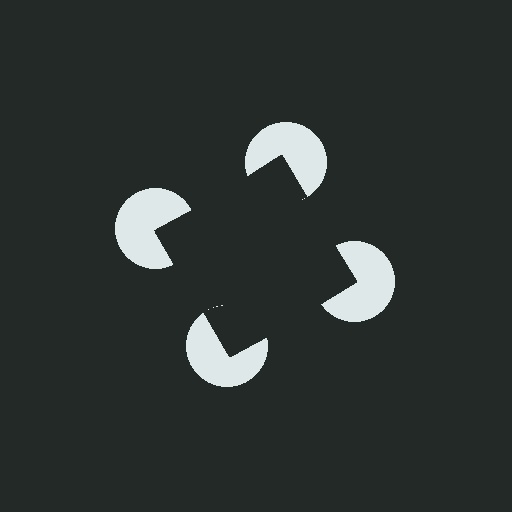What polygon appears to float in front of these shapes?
An illusory square — its edges are inferred from the aligned wedge cuts in the pac-man discs, not physically drawn.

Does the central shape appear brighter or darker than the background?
It typically appears slightly darker than the background, even though no actual brightness change is drawn.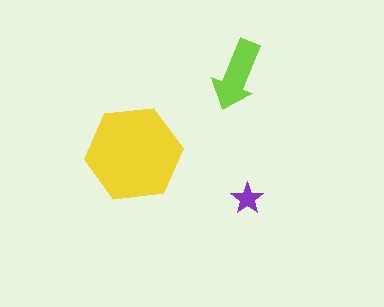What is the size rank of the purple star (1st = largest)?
3rd.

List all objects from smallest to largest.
The purple star, the lime arrow, the yellow hexagon.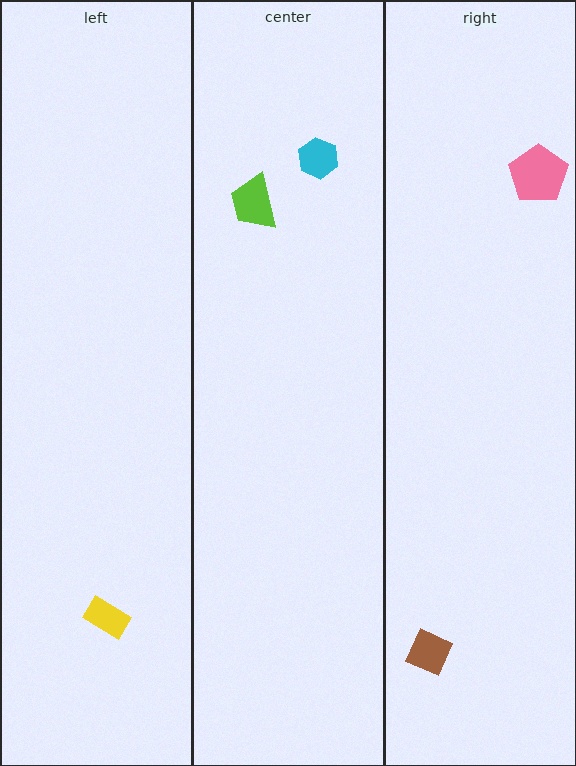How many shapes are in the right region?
2.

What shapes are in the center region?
The lime trapezoid, the cyan hexagon.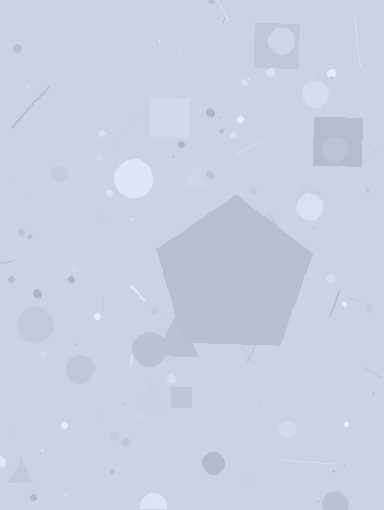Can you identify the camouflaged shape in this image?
The camouflaged shape is a pentagon.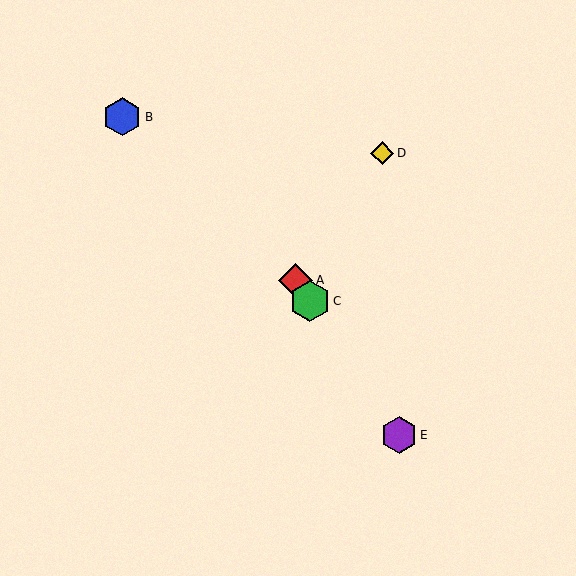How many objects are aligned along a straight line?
3 objects (A, C, E) are aligned along a straight line.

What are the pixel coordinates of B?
Object B is at (122, 117).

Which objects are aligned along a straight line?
Objects A, C, E are aligned along a straight line.